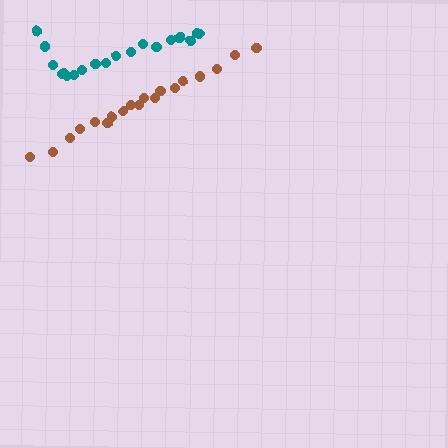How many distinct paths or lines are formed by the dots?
There are 2 distinct paths.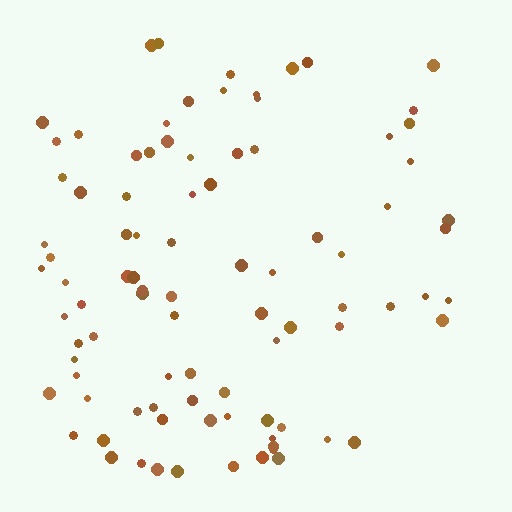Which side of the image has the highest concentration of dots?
The left.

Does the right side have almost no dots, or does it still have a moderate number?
Still a moderate number, just noticeably fewer than the left.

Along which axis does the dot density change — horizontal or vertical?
Horizontal.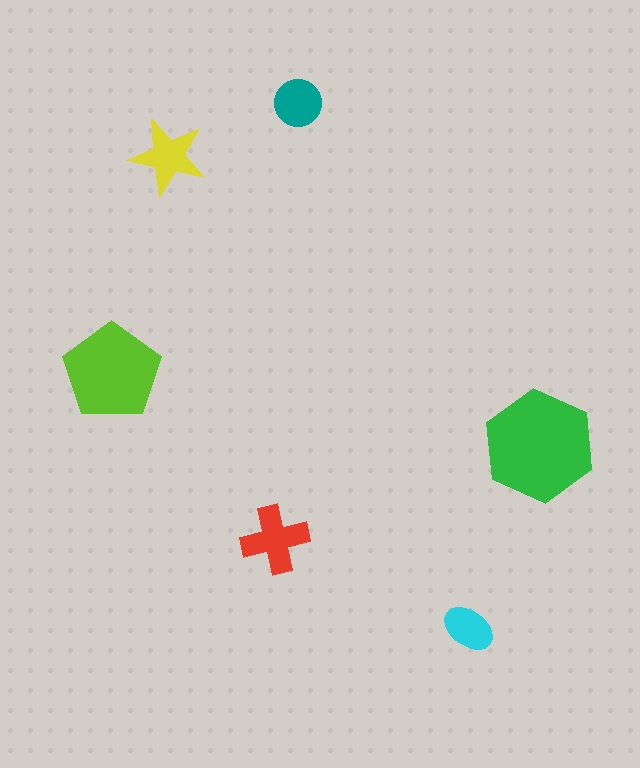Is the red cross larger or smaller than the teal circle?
Larger.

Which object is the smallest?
The cyan ellipse.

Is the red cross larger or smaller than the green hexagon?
Smaller.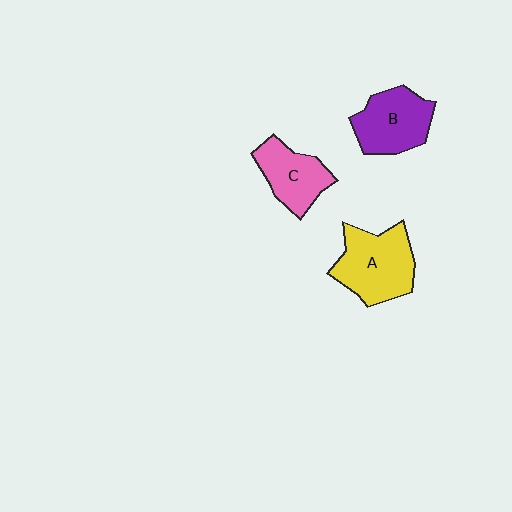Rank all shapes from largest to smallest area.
From largest to smallest: A (yellow), B (purple), C (pink).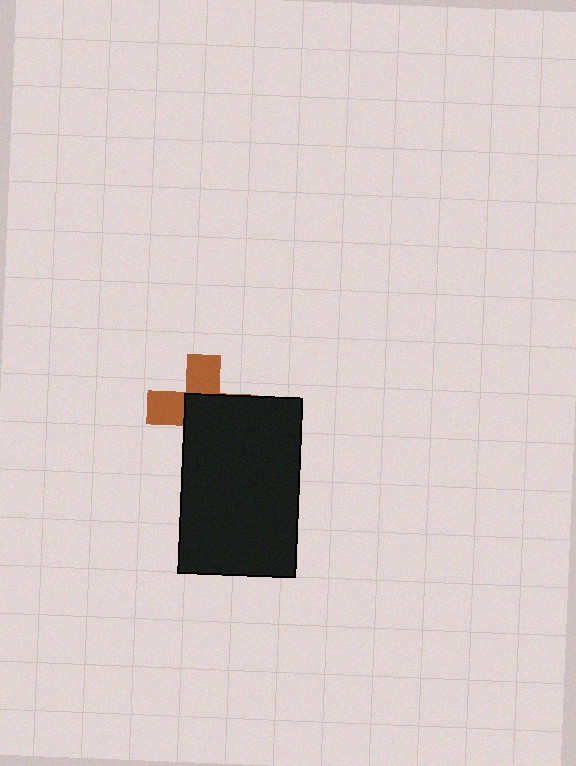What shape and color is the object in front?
The object in front is a black rectangle.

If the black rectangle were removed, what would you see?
You would see the complete brown cross.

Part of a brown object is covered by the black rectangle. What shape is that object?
It is a cross.